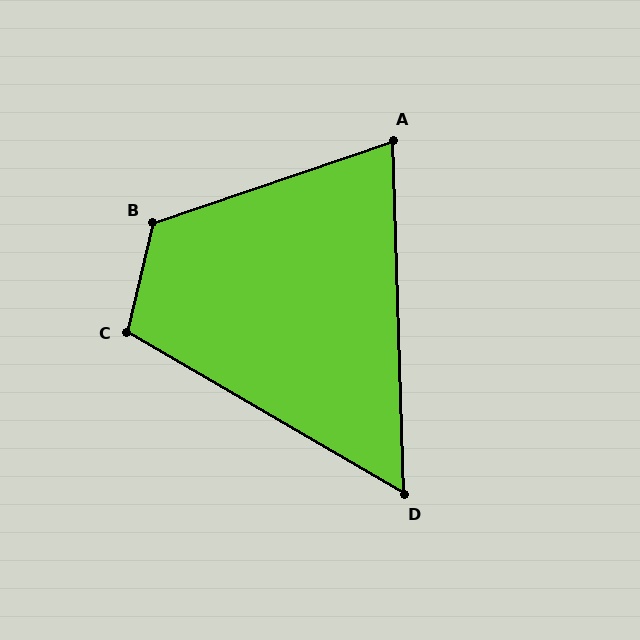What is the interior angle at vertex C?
Approximately 107 degrees (obtuse).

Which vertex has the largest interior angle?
B, at approximately 122 degrees.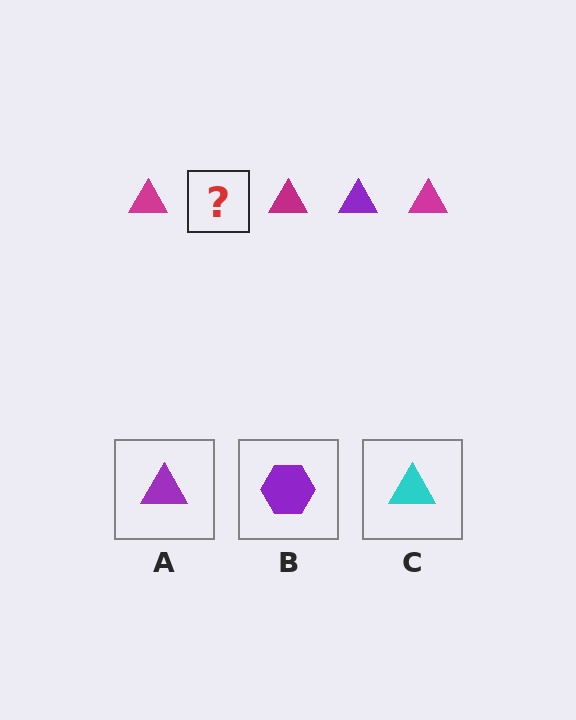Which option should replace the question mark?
Option A.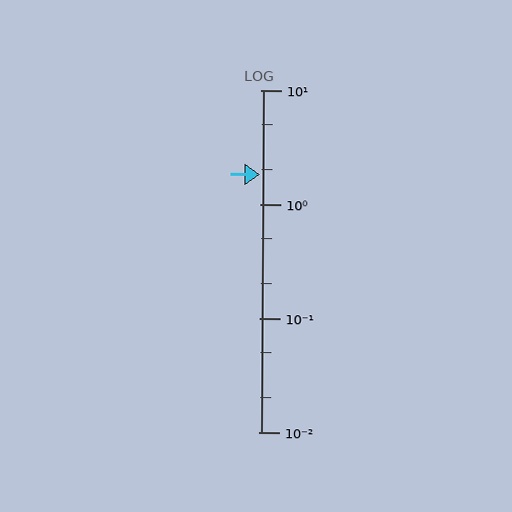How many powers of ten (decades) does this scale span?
The scale spans 3 decades, from 0.01 to 10.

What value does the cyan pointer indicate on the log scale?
The pointer indicates approximately 1.8.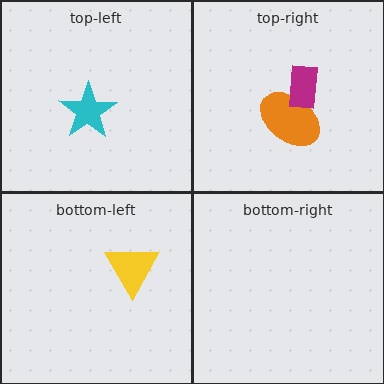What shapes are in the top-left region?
The cyan star.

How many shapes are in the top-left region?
1.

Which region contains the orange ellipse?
The top-right region.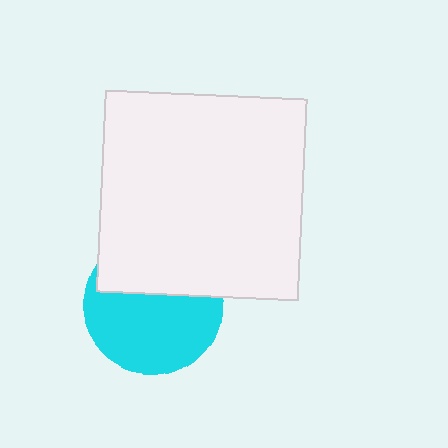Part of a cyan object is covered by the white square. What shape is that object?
It is a circle.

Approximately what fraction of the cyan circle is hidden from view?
Roughly 39% of the cyan circle is hidden behind the white square.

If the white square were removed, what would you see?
You would see the complete cyan circle.